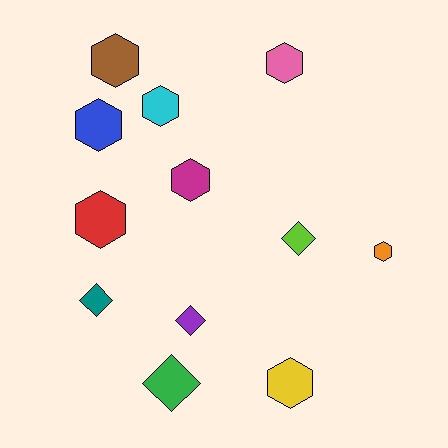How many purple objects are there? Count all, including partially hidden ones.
There is 1 purple object.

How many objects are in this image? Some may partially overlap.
There are 12 objects.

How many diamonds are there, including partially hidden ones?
There are 4 diamonds.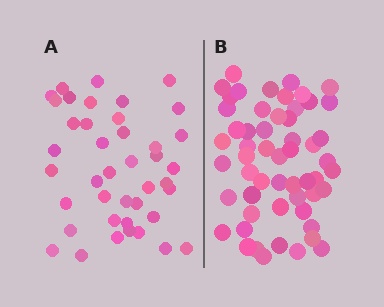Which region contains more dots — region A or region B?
Region B (the right region) has more dots.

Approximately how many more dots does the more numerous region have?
Region B has approximately 15 more dots than region A.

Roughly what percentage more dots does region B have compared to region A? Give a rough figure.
About 35% more.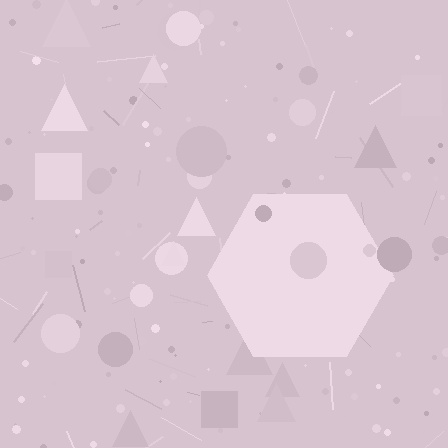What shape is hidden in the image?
A hexagon is hidden in the image.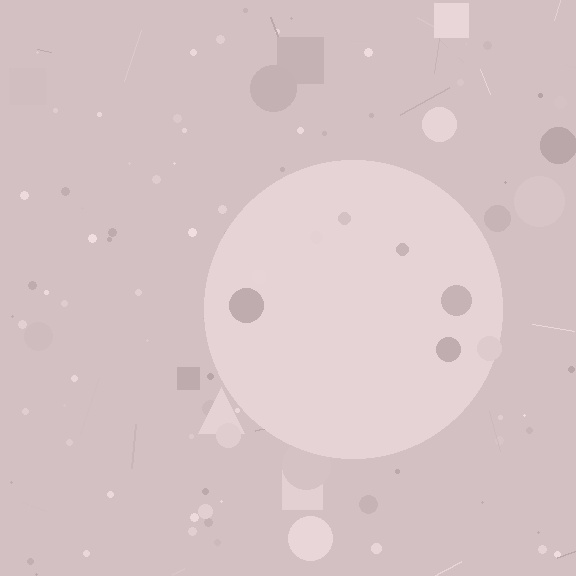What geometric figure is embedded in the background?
A circle is embedded in the background.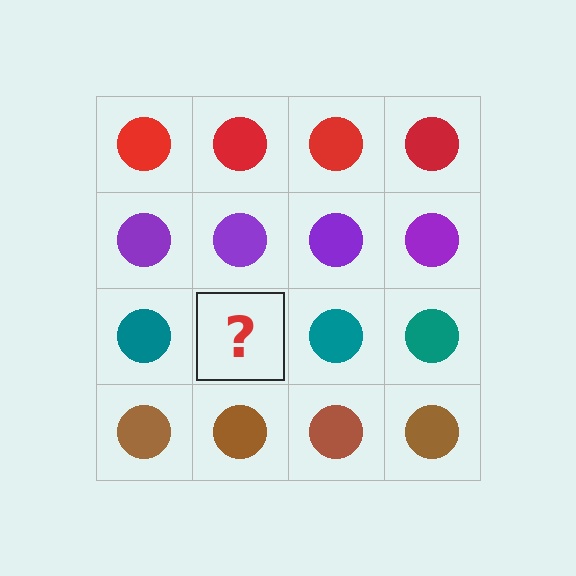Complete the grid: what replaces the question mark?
The question mark should be replaced with a teal circle.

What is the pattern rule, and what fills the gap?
The rule is that each row has a consistent color. The gap should be filled with a teal circle.